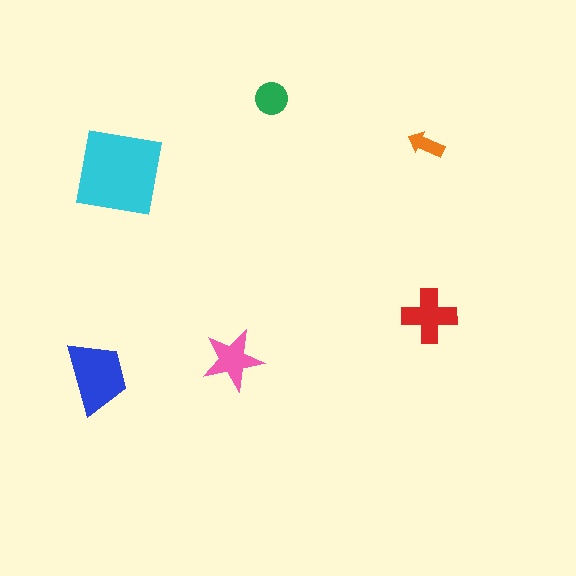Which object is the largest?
The cyan square.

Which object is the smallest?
The orange arrow.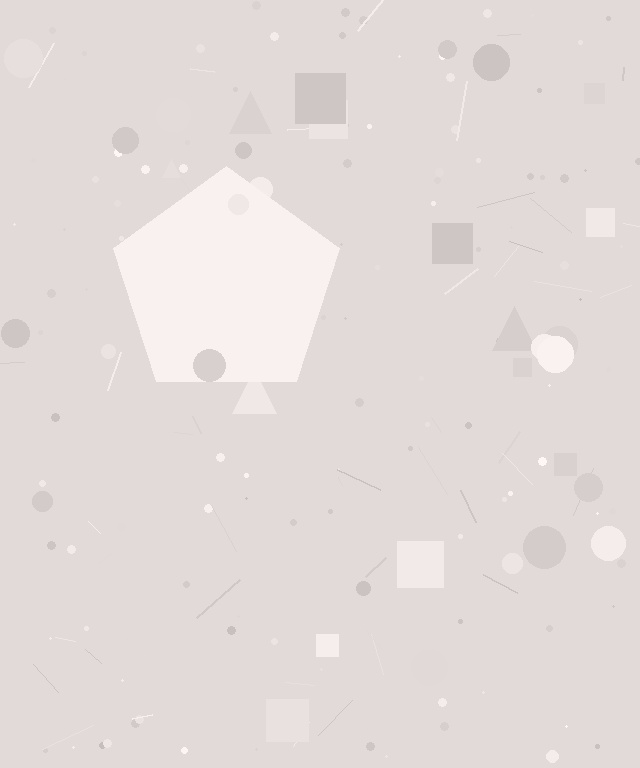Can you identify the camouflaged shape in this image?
The camouflaged shape is a pentagon.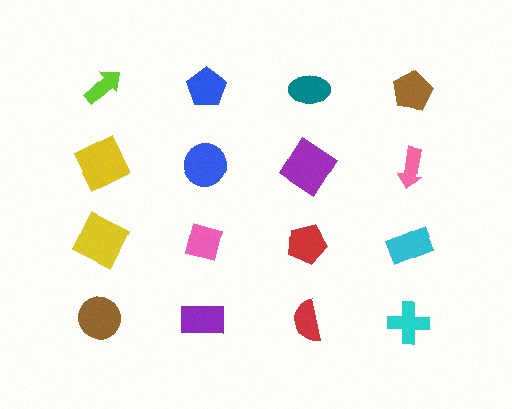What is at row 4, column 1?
A brown circle.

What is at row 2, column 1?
A yellow square.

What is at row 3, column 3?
A red pentagon.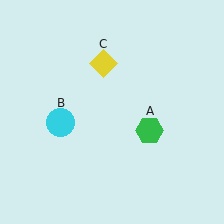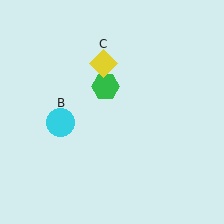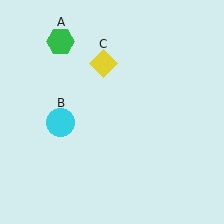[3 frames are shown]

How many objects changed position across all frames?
1 object changed position: green hexagon (object A).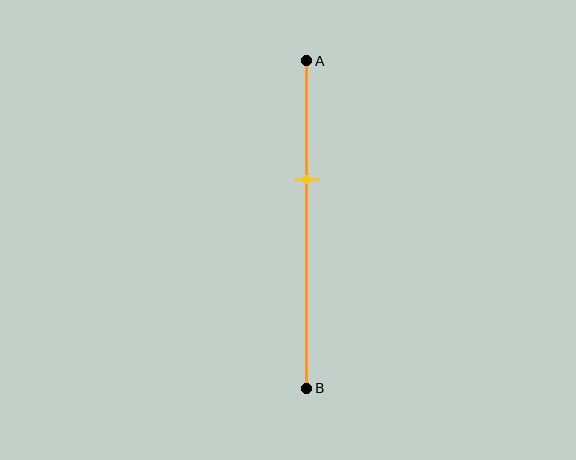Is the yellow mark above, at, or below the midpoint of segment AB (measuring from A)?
The yellow mark is above the midpoint of segment AB.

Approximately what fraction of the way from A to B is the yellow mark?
The yellow mark is approximately 35% of the way from A to B.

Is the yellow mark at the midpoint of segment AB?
No, the mark is at about 35% from A, not at the 50% midpoint.